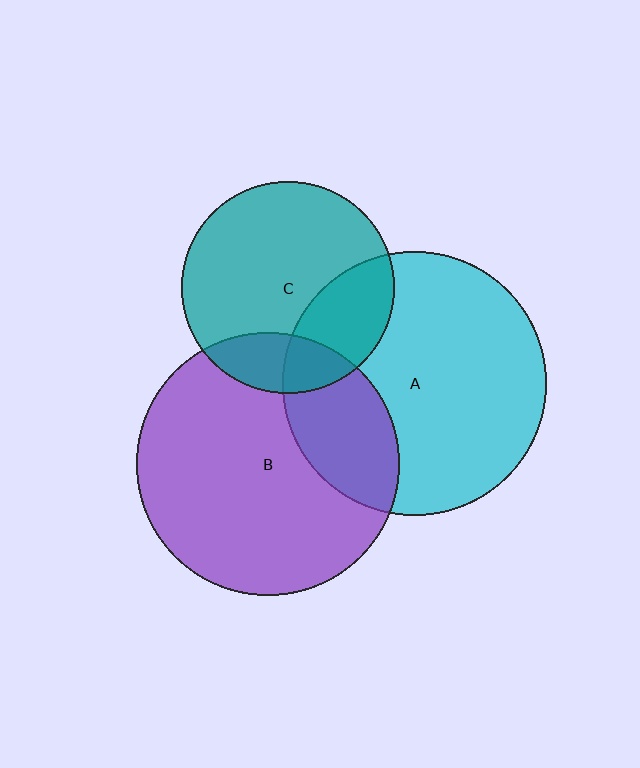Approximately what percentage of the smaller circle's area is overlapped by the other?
Approximately 20%.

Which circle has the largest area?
Circle A (cyan).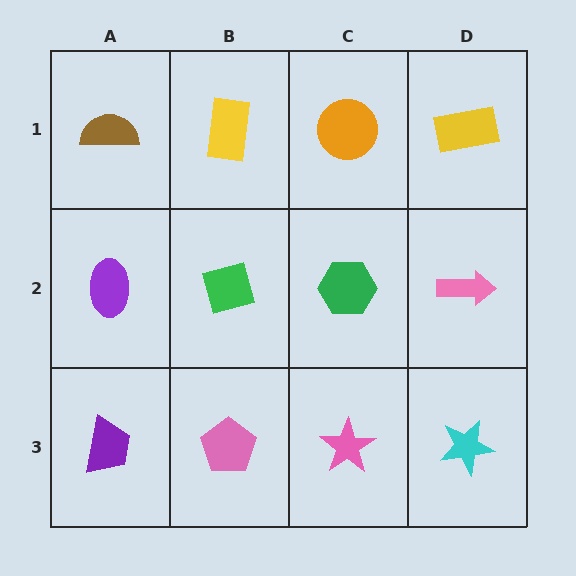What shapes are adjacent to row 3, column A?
A purple ellipse (row 2, column A), a pink pentagon (row 3, column B).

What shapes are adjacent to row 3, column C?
A green hexagon (row 2, column C), a pink pentagon (row 3, column B), a cyan star (row 3, column D).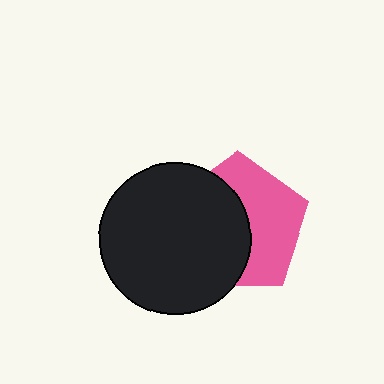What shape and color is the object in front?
The object in front is a black circle.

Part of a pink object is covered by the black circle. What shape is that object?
It is a pentagon.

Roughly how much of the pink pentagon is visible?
About half of it is visible (roughly 48%).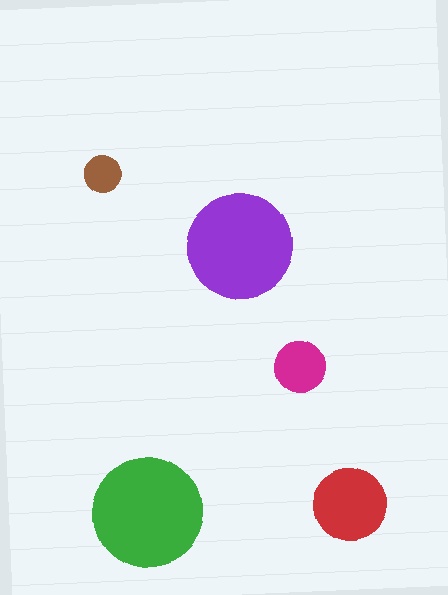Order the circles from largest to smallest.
the green one, the purple one, the red one, the magenta one, the brown one.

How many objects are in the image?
There are 5 objects in the image.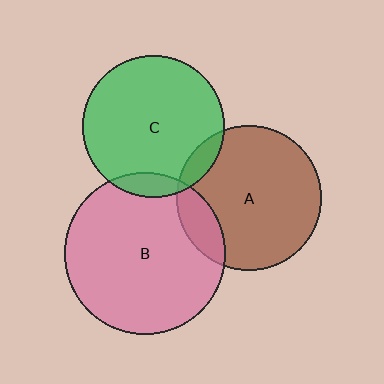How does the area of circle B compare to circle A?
Approximately 1.2 times.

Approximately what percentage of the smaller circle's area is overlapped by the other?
Approximately 15%.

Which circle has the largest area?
Circle B (pink).